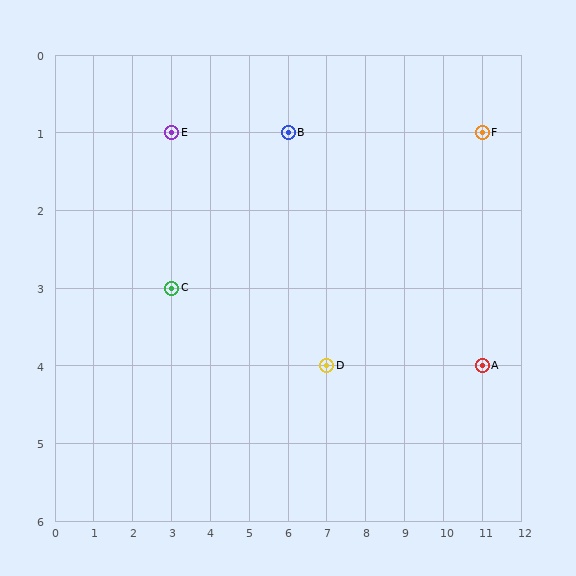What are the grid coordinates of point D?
Point D is at grid coordinates (7, 4).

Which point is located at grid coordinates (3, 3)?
Point C is at (3, 3).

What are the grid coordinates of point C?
Point C is at grid coordinates (3, 3).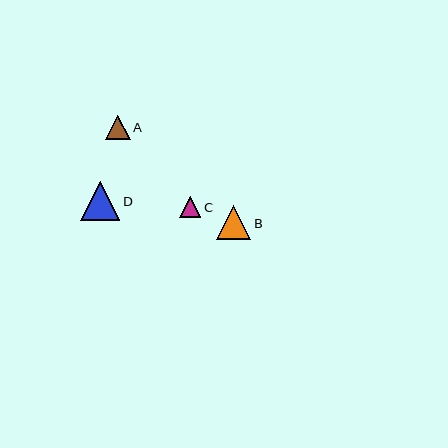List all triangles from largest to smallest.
From largest to smallest: D, B, A, C.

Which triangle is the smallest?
Triangle C is the smallest with a size of approximately 21 pixels.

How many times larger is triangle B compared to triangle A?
Triangle B is approximately 1.4 times the size of triangle A.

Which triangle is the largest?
Triangle D is the largest with a size of approximately 40 pixels.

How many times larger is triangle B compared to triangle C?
Triangle B is approximately 1.6 times the size of triangle C.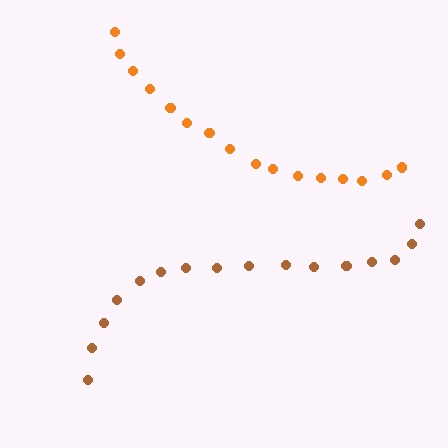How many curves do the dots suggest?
There are 2 distinct paths.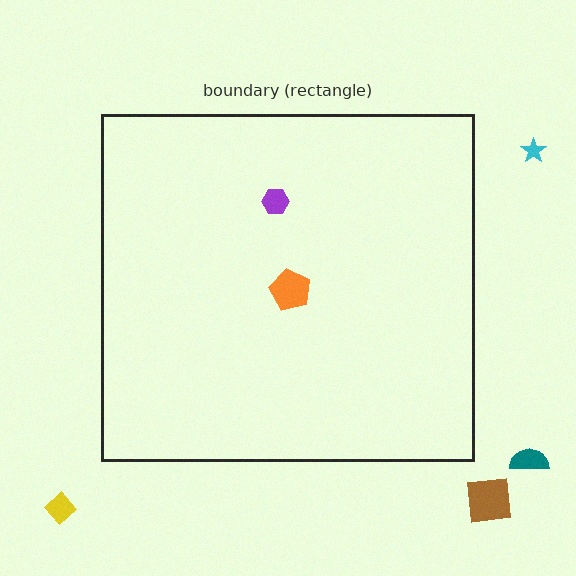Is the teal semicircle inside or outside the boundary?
Outside.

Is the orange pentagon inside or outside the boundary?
Inside.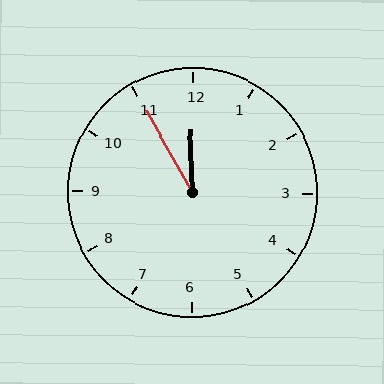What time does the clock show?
11:55.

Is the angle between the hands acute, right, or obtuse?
It is acute.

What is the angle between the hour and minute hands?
Approximately 28 degrees.